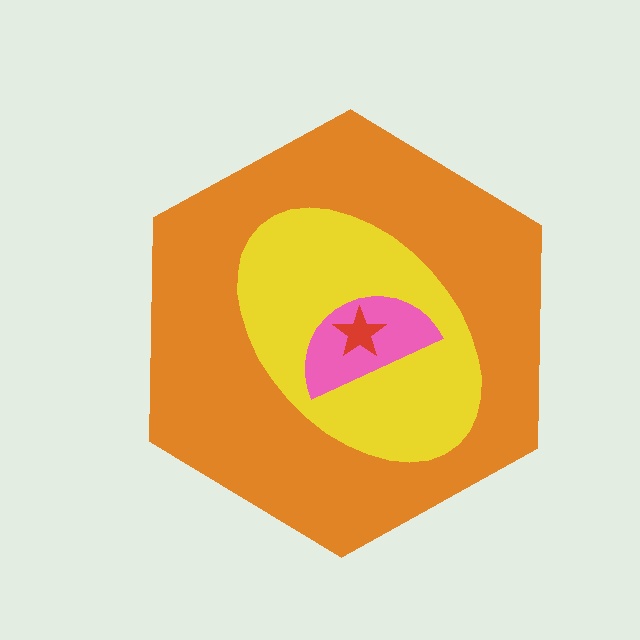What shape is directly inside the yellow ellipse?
The pink semicircle.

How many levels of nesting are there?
4.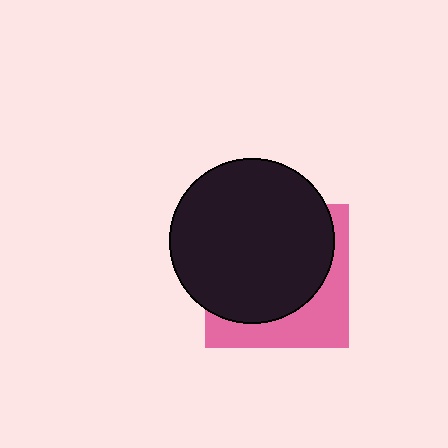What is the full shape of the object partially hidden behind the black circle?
The partially hidden object is a pink square.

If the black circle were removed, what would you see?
You would see the complete pink square.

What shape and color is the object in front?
The object in front is a black circle.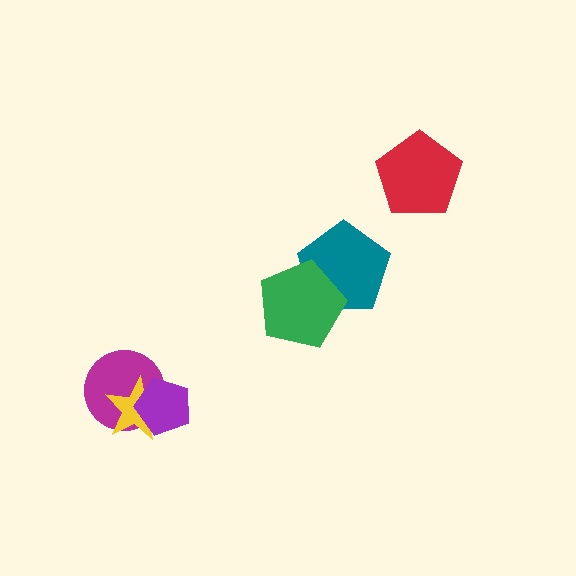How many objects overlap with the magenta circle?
2 objects overlap with the magenta circle.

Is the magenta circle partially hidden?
Yes, it is partially covered by another shape.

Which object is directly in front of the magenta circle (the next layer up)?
The yellow star is directly in front of the magenta circle.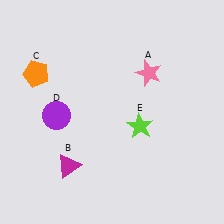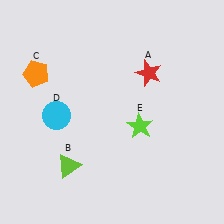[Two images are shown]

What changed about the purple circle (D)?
In Image 1, D is purple. In Image 2, it changed to cyan.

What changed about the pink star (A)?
In Image 1, A is pink. In Image 2, it changed to red.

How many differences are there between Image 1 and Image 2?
There are 3 differences between the two images.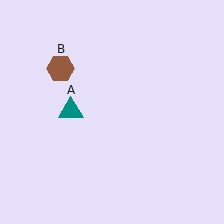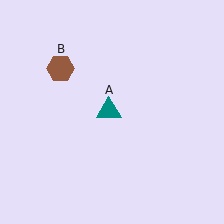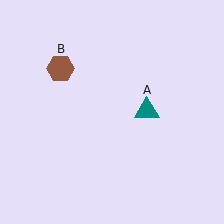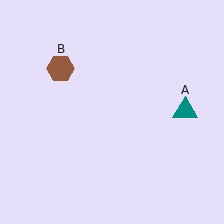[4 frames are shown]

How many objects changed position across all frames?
1 object changed position: teal triangle (object A).